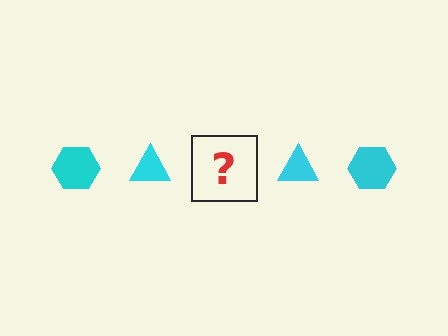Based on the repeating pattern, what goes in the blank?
The blank should be a cyan hexagon.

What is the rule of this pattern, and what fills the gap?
The rule is that the pattern cycles through hexagon, triangle shapes in cyan. The gap should be filled with a cyan hexagon.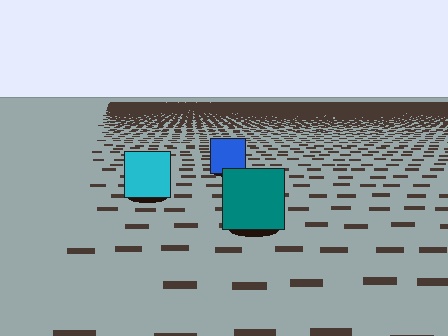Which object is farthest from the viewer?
The blue square is farthest from the viewer. It appears smaller and the ground texture around it is denser.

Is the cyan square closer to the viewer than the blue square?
Yes. The cyan square is closer — you can tell from the texture gradient: the ground texture is coarser near it.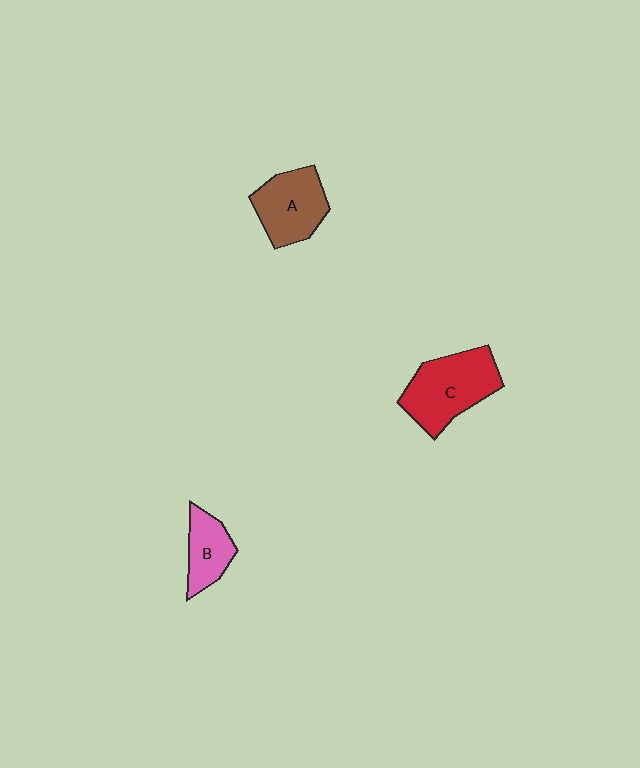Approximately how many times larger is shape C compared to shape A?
Approximately 1.3 times.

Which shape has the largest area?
Shape C (red).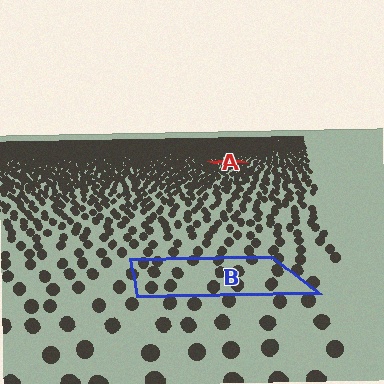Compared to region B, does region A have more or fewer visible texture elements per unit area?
Region A has more texture elements per unit area — they are packed more densely because it is farther away.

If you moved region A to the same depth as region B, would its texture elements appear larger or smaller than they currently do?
They would appear larger. At a closer depth, the same texture elements are projected at a bigger on-screen size.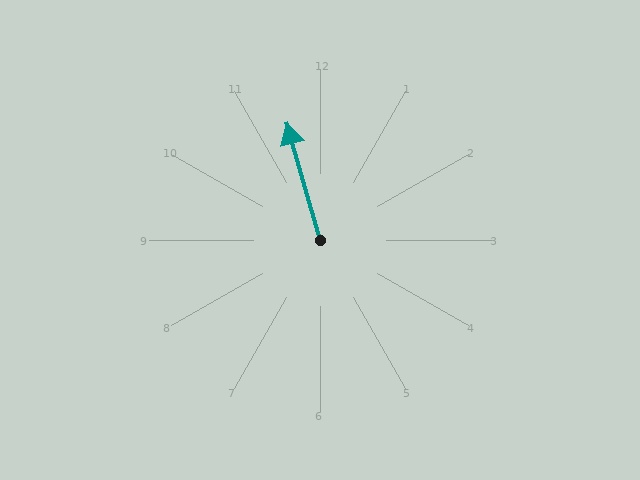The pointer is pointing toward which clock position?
Roughly 11 o'clock.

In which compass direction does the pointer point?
North.